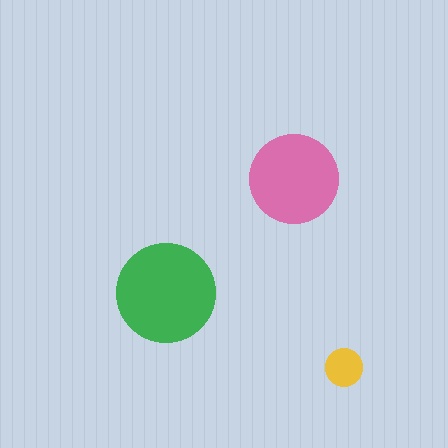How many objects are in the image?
There are 3 objects in the image.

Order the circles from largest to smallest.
the green one, the pink one, the yellow one.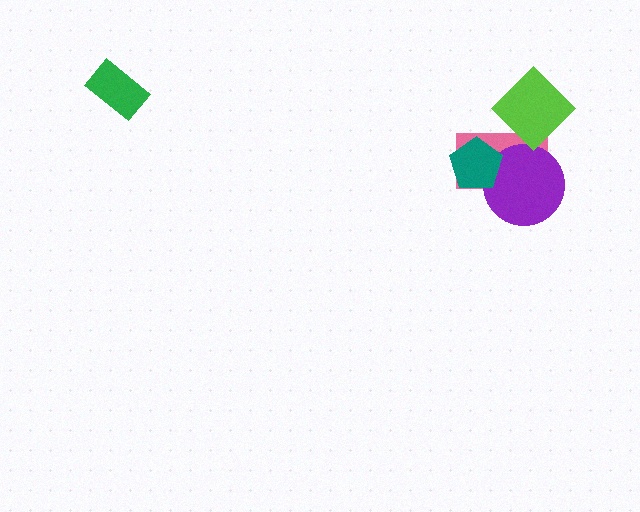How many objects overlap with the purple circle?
2 objects overlap with the purple circle.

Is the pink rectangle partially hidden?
Yes, it is partially covered by another shape.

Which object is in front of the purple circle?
The teal pentagon is in front of the purple circle.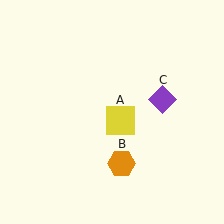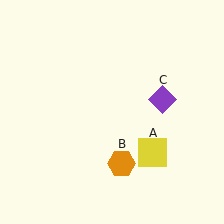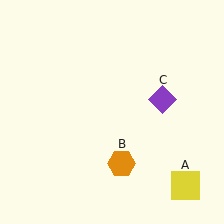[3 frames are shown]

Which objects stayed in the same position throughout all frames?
Orange hexagon (object B) and purple diamond (object C) remained stationary.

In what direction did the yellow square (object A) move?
The yellow square (object A) moved down and to the right.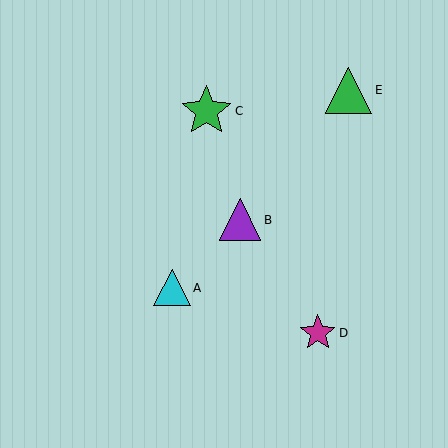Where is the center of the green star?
The center of the green star is at (206, 111).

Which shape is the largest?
The green star (labeled C) is the largest.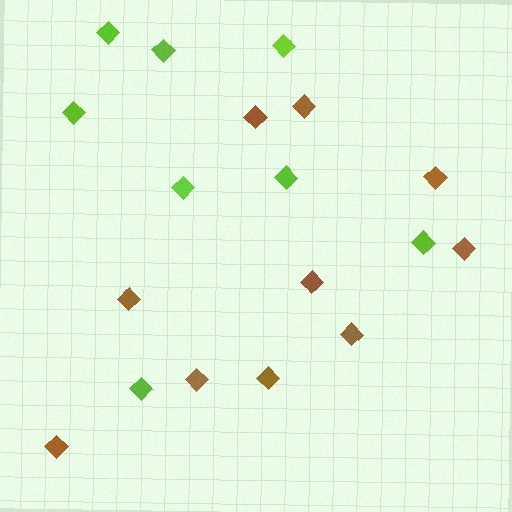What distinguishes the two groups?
There are 2 groups: one group of lime diamonds (8) and one group of brown diamonds (10).